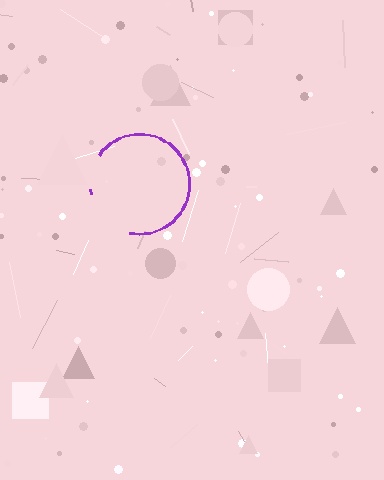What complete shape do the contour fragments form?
The contour fragments form a circle.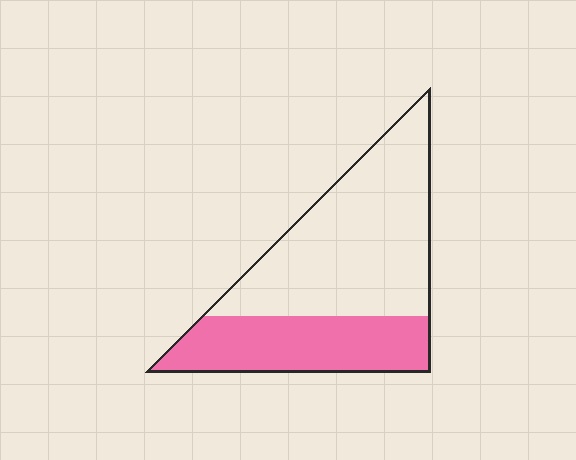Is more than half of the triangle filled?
No.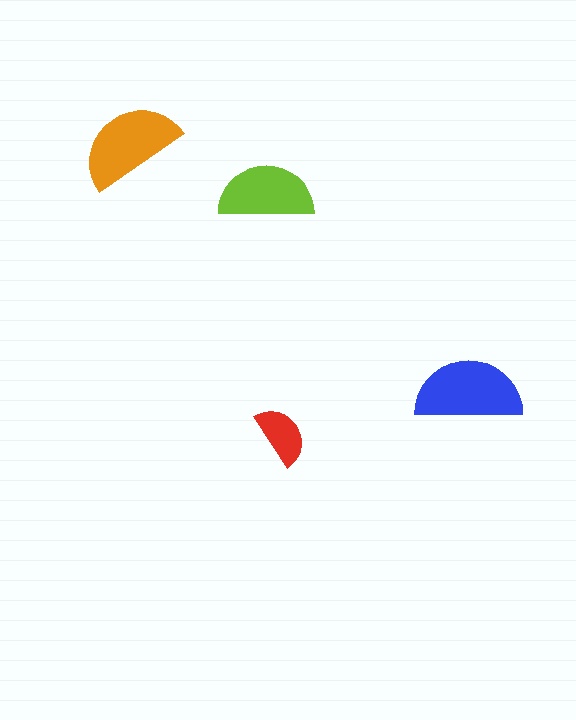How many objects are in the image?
There are 4 objects in the image.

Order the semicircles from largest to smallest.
the blue one, the orange one, the lime one, the red one.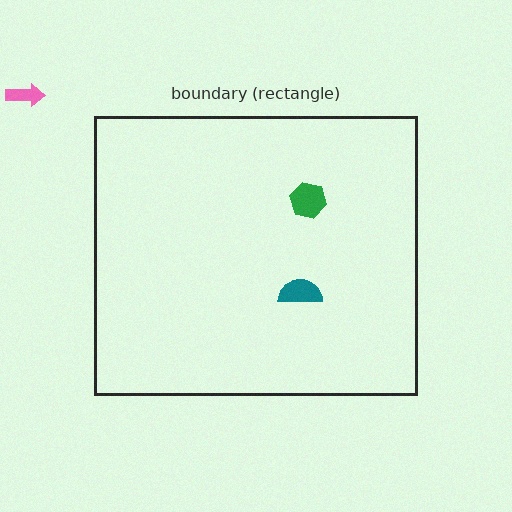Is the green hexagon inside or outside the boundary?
Inside.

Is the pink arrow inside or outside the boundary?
Outside.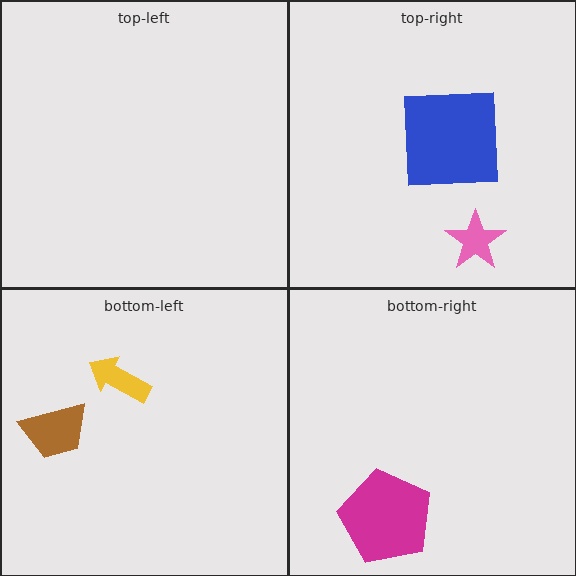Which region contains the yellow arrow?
The bottom-left region.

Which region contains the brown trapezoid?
The bottom-left region.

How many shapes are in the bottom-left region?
2.